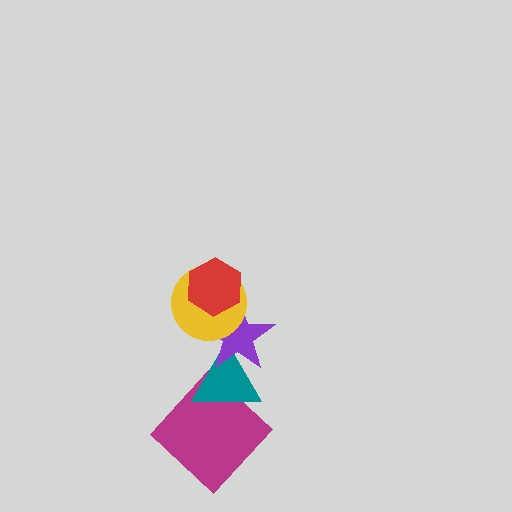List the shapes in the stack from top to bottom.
From top to bottom: the red hexagon, the yellow circle, the purple star, the teal triangle, the magenta diamond.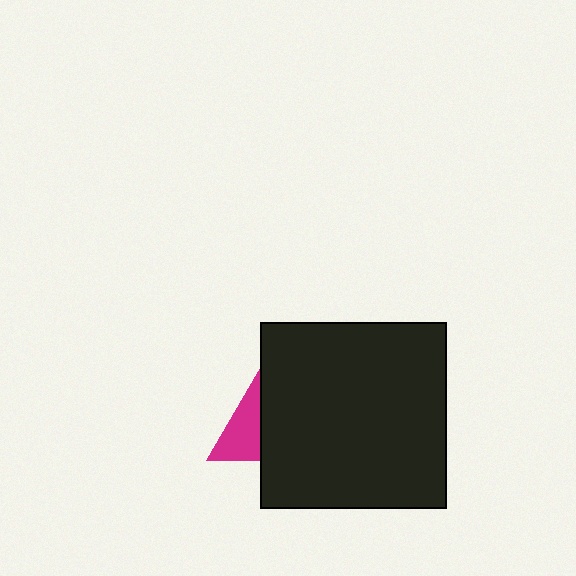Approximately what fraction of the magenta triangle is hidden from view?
Roughly 55% of the magenta triangle is hidden behind the black square.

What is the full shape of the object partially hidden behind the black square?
The partially hidden object is a magenta triangle.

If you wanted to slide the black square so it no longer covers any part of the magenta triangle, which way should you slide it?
Slide it right — that is the most direct way to separate the two shapes.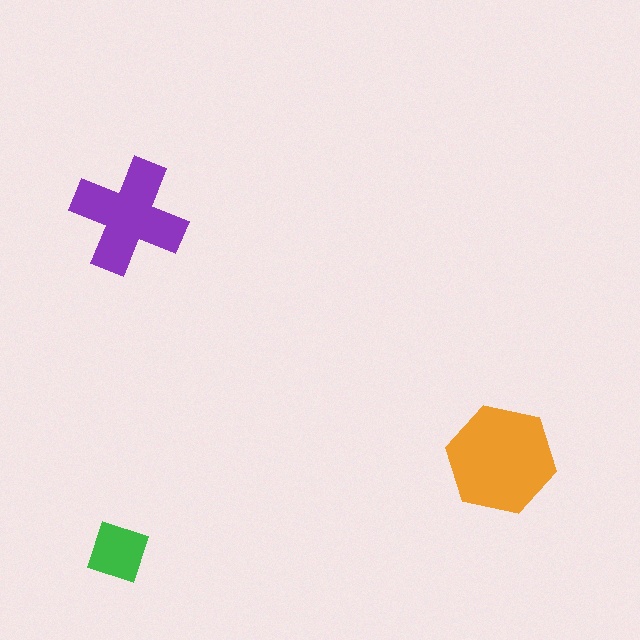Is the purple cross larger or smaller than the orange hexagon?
Smaller.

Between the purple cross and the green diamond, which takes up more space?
The purple cross.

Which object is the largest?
The orange hexagon.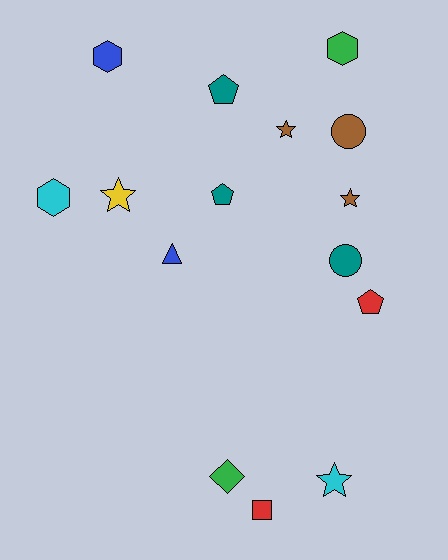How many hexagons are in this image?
There are 3 hexagons.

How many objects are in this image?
There are 15 objects.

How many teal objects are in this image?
There are 3 teal objects.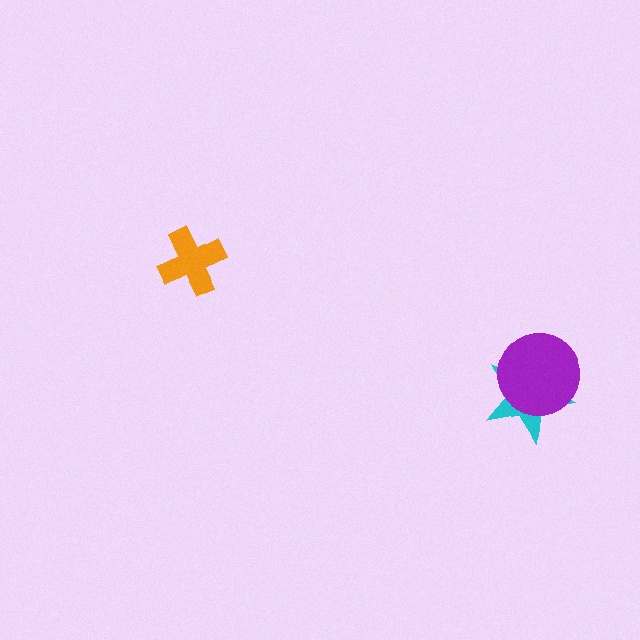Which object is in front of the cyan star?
The purple circle is in front of the cyan star.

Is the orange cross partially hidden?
No, no other shape covers it.